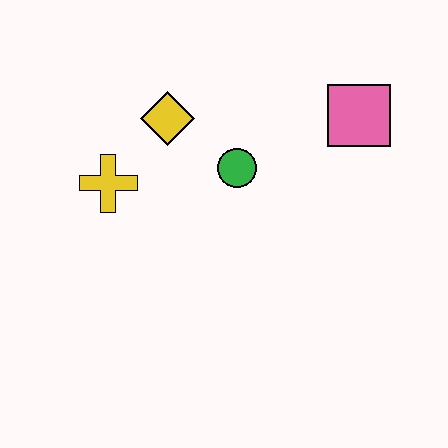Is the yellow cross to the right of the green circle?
No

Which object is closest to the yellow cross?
The yellow diamond is closest to the yellow cross.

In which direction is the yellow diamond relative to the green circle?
The yellow diamond is to the left of the green circle.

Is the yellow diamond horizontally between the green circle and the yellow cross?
Yes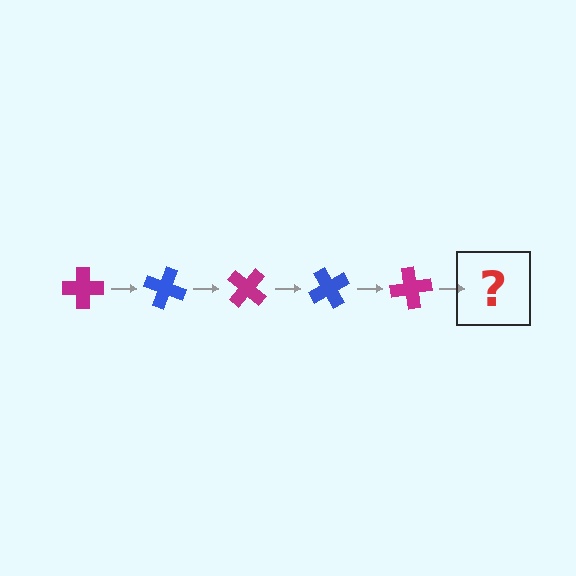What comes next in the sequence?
The next element should be a blue cross, rotated 100 degrees from the start.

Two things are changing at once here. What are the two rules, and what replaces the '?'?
The two rules are that it rotates 20 degrees each step and the color cycles through magenta and blue. The '?' should be a blue cross, rotated 100 degrees from the start.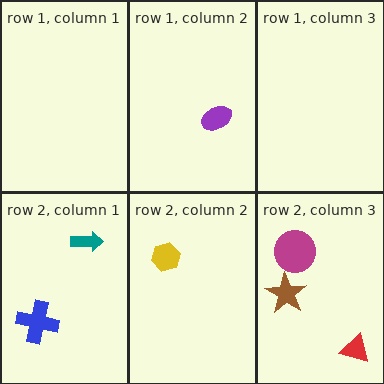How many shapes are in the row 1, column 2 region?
1.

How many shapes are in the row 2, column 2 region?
1.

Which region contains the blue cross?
The row 2, column 1 region.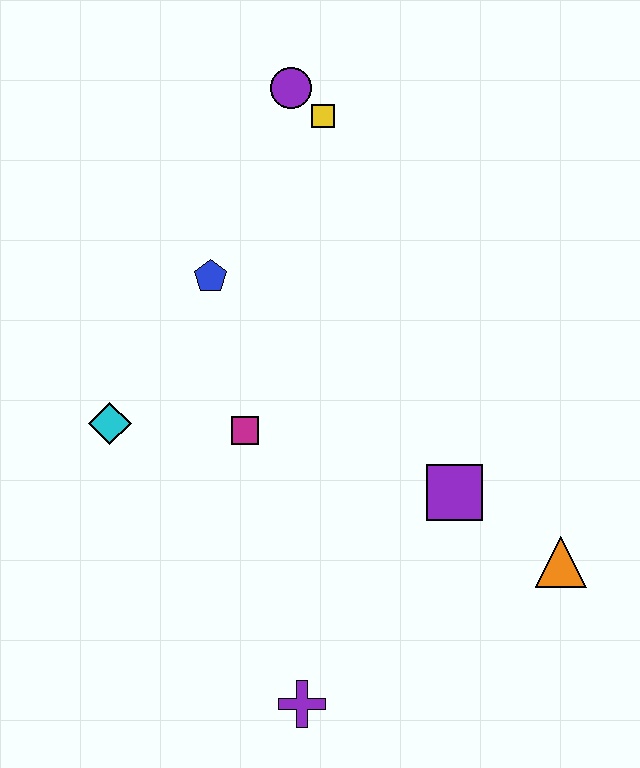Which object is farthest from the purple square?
The purple circle is farthest from the purple square.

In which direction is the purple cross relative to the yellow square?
The purple cross is below the yellow square.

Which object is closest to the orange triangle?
The purple square is closest to the orange triangle.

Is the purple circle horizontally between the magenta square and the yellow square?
Yes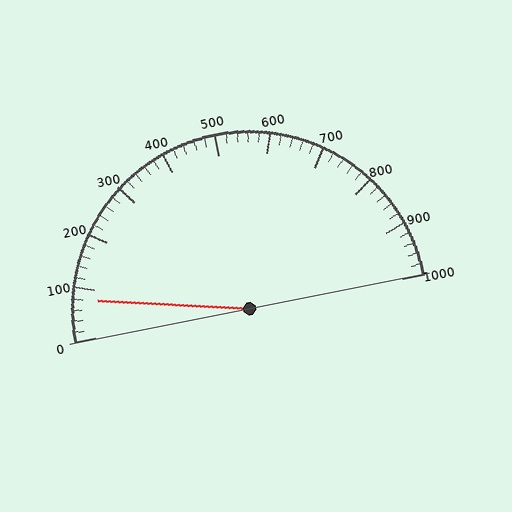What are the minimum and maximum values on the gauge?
The gauge ranges from 0 to 1000.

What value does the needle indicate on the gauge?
The needle indicates approximately 80.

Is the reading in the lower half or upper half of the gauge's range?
The reading is in the lower half of the range (0 to 1000).